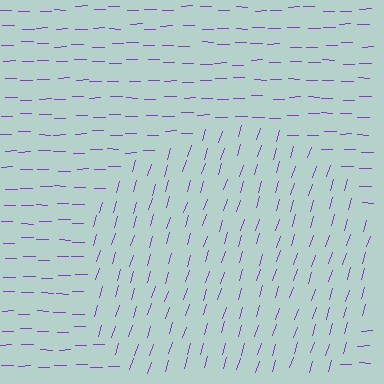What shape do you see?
I see a circle.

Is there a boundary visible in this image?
Yes, there is a texture boundary formed by a change in line orientation.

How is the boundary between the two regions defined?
The boundary is defined purely by a change in line orientation (approximately 73 degrees difference). All lines are the same color and thickness.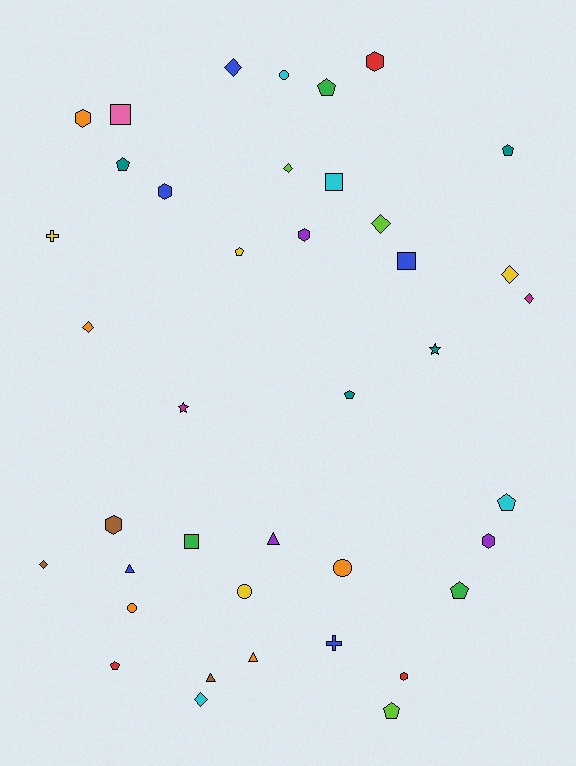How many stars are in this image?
There are 2 stars.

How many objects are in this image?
There are 40 objects.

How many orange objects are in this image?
There are 5 orange objects.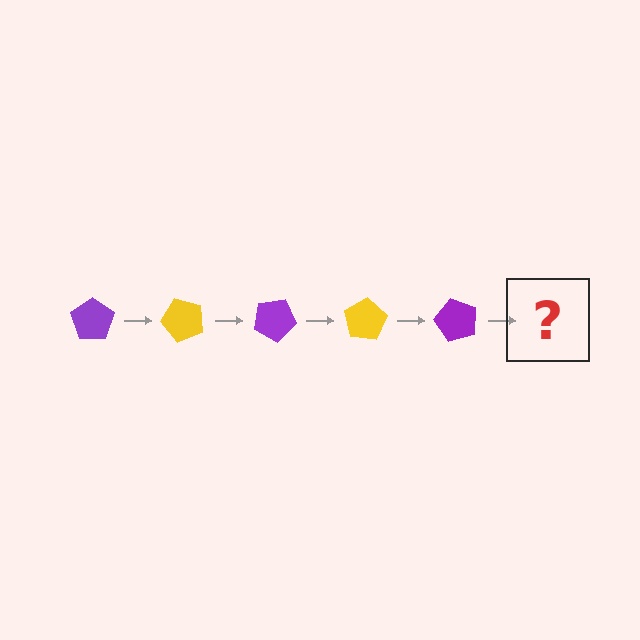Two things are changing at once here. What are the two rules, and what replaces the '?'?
The two rules are that it rotates 50 degrees each step and the color cycles through purple and yellow. The '?' should be a yellow pentagon, rotated 250 degrees from the start.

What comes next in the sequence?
The next element should be a yellow pentagon, rotated 250 degrees from the start.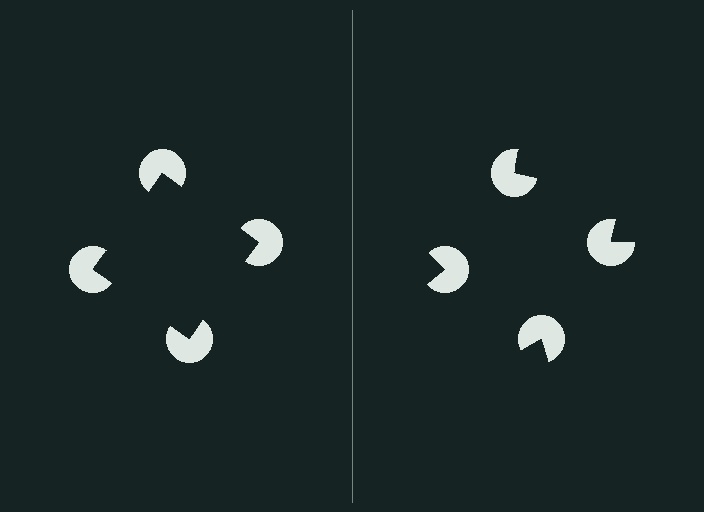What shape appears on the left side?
An illusory square.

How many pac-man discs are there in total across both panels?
8 — 4 on each side.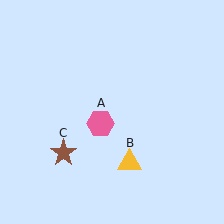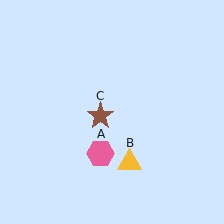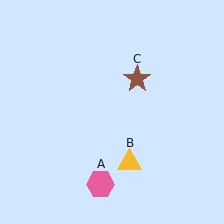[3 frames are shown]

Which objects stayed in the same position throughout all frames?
Yellow triangle (object B) remained stationary.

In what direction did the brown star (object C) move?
The brown star (object C) moved up and to the right.